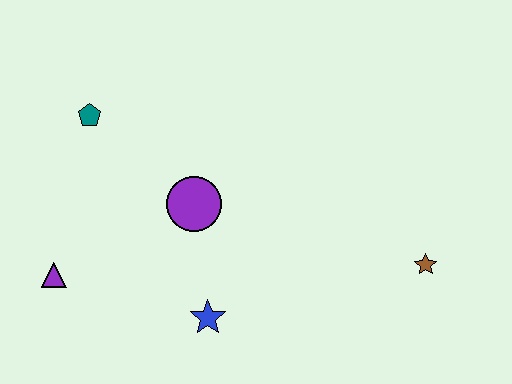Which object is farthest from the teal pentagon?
The brown star is farthest from the teal pentagon.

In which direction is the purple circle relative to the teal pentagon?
The purple circle is to the right of the teal pentagon.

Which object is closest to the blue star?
The purple circle is closest to the blue star.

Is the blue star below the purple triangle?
Yes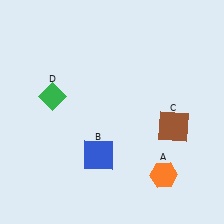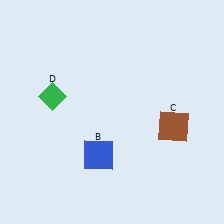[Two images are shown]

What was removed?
The orange hexagon (A) was removed in Image 2.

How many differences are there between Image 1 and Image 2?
There is 1 difference between the two images.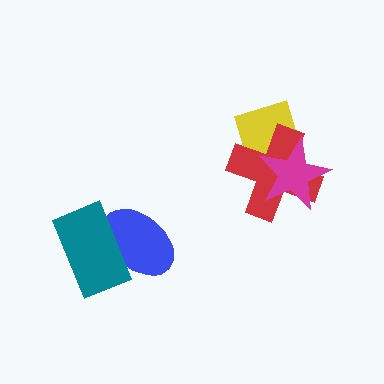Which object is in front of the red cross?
The magenta star is in front of the red cross.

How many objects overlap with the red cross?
2 objects overlap with the red cross.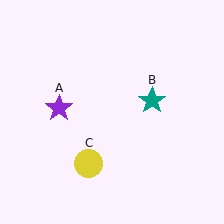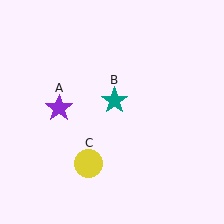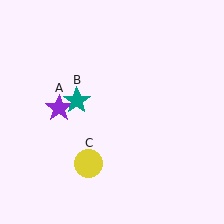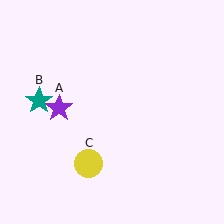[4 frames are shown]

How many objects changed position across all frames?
1 object changed position: teal star (object B).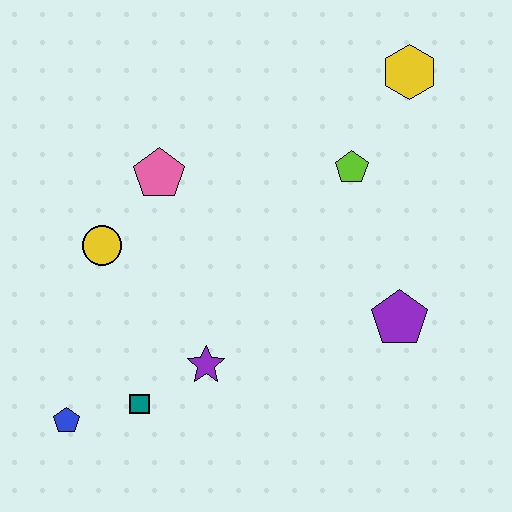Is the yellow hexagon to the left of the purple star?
No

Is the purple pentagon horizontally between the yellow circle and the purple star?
No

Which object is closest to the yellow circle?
The pink pentagon is closest to the yellow circle.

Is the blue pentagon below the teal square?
Yes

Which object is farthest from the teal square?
The yellow hexagon is farthest from the teal square.